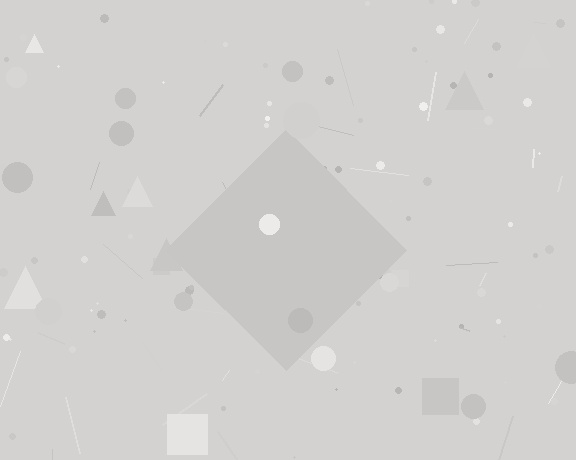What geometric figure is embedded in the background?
A diamond is embedded in the background.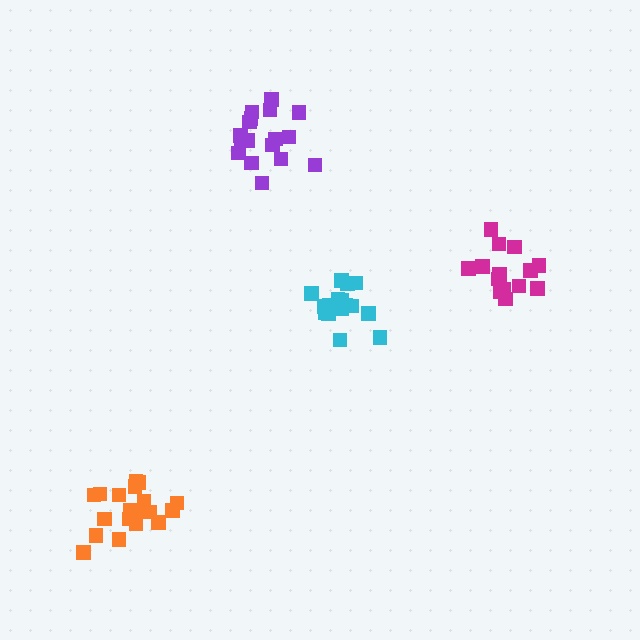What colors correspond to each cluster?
The clusters are colored: cyan, orange, purple, magenta.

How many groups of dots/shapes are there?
There are 4 groups.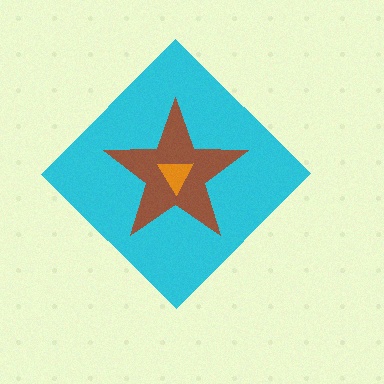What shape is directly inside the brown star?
The orange triangle.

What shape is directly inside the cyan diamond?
The brown star.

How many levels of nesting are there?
3.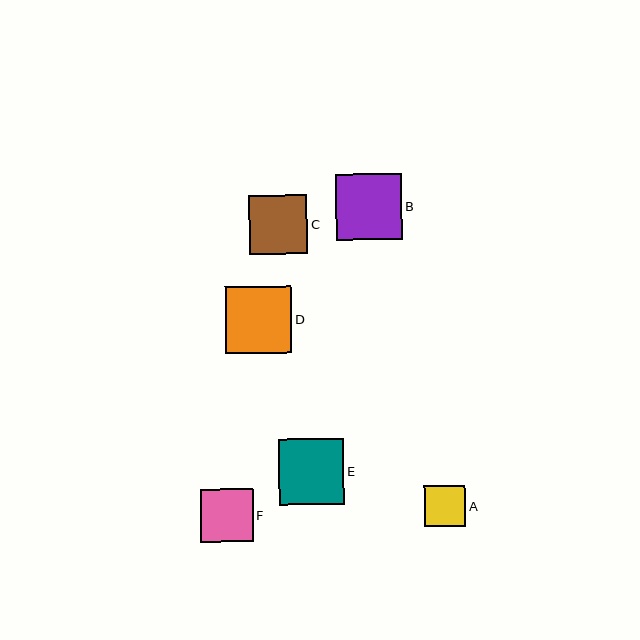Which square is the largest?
Square D is the largest with a size of approximately 67 pixels.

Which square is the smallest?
Square A is the smallest with a size of approximately 41 pixels.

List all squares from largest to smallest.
From largest to smallest: D, B, E, C, F, A.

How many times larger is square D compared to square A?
Square D is approximately 1.6 times the size of square A.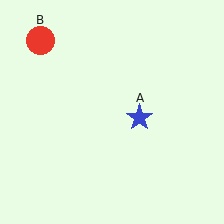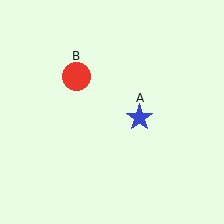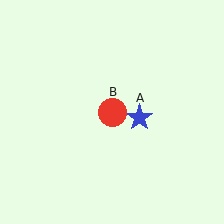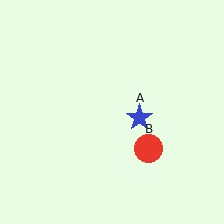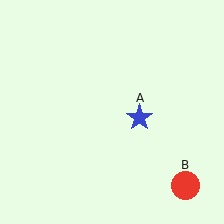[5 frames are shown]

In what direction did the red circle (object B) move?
The red circle (object B) moved down and to the right.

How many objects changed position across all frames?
1 object changed position: red circle (object B).